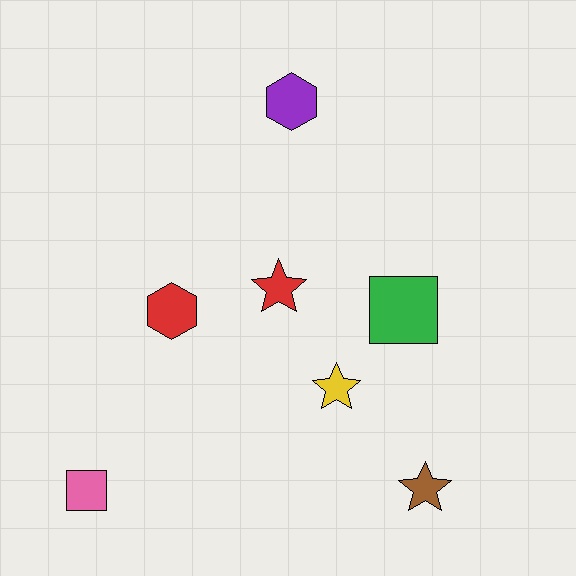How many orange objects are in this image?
There are no orange objects.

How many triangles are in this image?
There are no triangles.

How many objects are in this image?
There are 7 objects.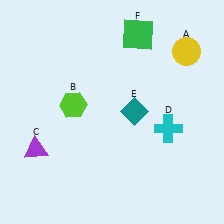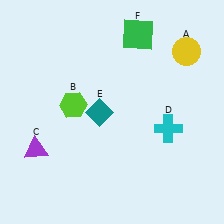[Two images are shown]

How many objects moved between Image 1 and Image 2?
1 object moved between the two images.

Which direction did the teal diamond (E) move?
The teal diamond (E) moved left.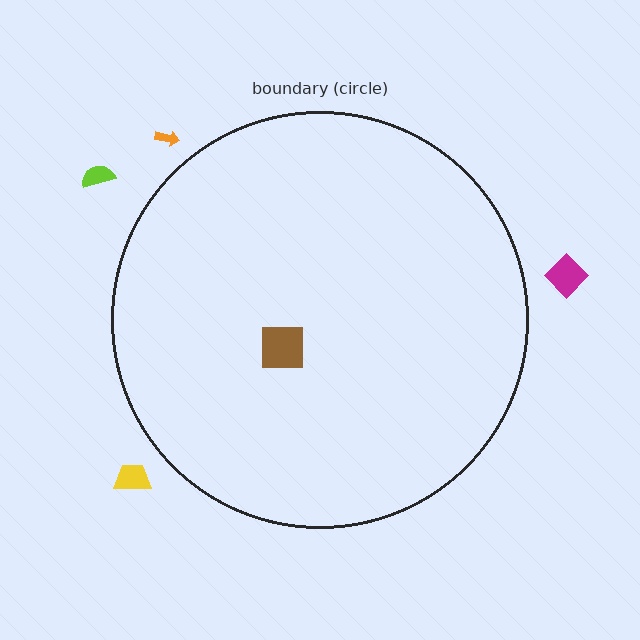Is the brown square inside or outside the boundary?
Inside.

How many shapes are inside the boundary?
1 inside, 4 outside.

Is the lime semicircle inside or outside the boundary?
Outside.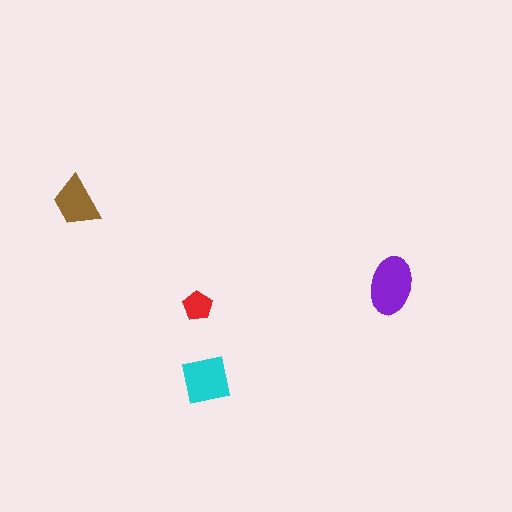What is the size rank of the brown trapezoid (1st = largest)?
3rd.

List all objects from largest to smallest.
The purple ellipse, the cyan square, the brown trapezoid, the red pentagon.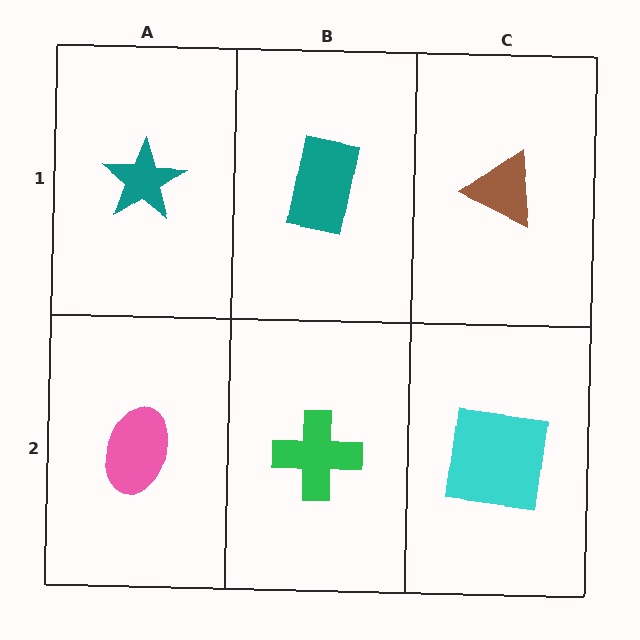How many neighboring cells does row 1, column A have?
2.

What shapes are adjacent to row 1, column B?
A green cross (row 2, column B), a teal star (row 1, column A), a brown triangle (row 1, column C).